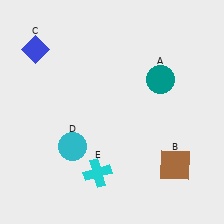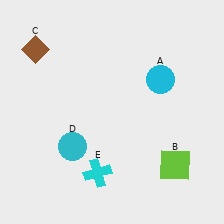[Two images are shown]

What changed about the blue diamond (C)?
In Image 1, C is blue. In Image 2, it changed to brown.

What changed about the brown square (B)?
In Image 1, B is brown. In Image 2, it changed to lime.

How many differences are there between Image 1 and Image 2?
There are 3 differences between the two images.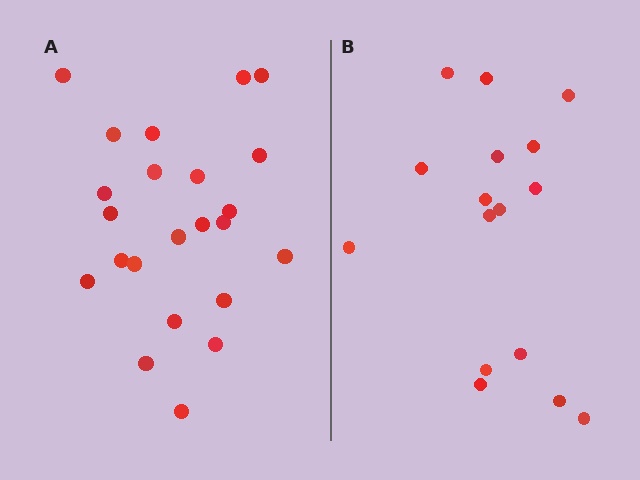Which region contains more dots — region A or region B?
Region A (the left region) has more dots.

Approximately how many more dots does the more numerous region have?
Region A has roughly 8 or so more dots than region B.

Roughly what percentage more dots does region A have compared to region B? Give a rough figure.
About 45% more.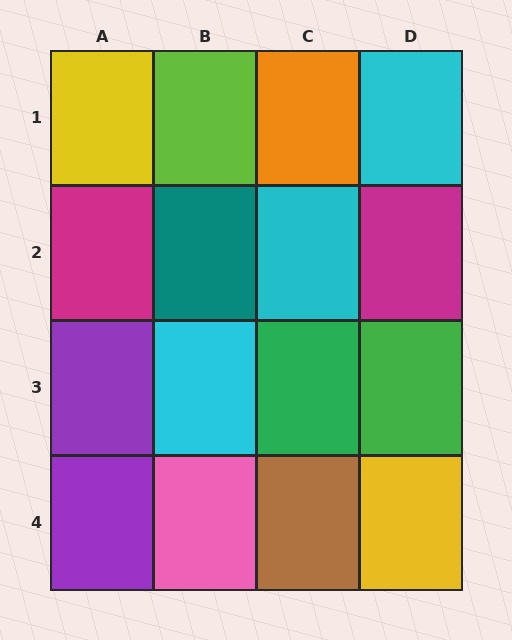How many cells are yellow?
2 cells are yellow.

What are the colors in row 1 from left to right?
Yellow, lime, orange, cyan.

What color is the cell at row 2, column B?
Teal.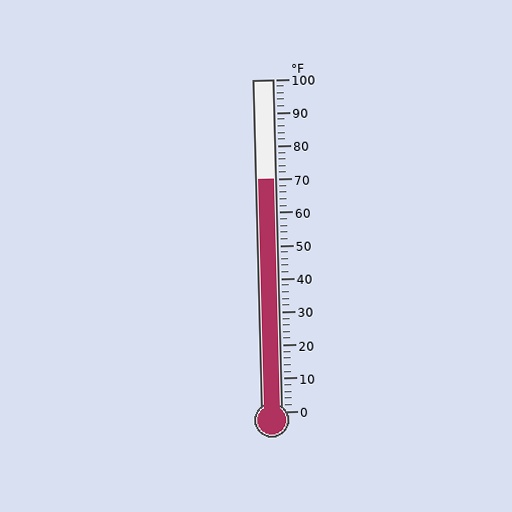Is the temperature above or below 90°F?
The temperature is below 90°F.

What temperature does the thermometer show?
The thermometer shows approximately 70°F.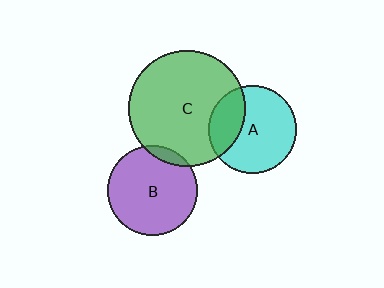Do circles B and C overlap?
Yes.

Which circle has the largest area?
Circle C (green).